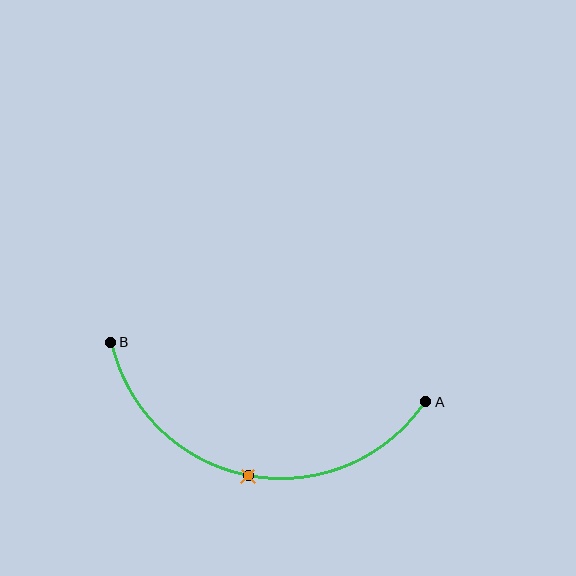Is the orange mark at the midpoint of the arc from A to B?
Yes. The orange mark lies on the arc at equal arc-length from both A and B — it is the arc midpoint.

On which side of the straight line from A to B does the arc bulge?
The arc bulges below the straight line connecting A and B.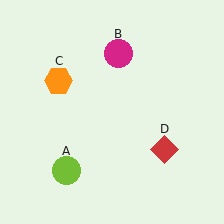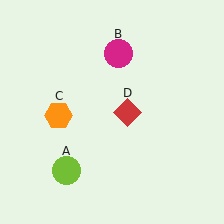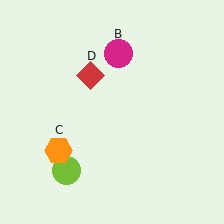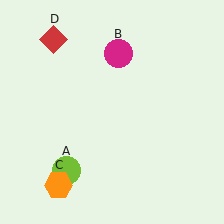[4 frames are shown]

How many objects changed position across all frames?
2 objects changed position: orange hexagon (object C), red diamond (object D).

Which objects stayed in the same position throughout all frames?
Lime circle (object A) and magenta circle (object B) remained stationary.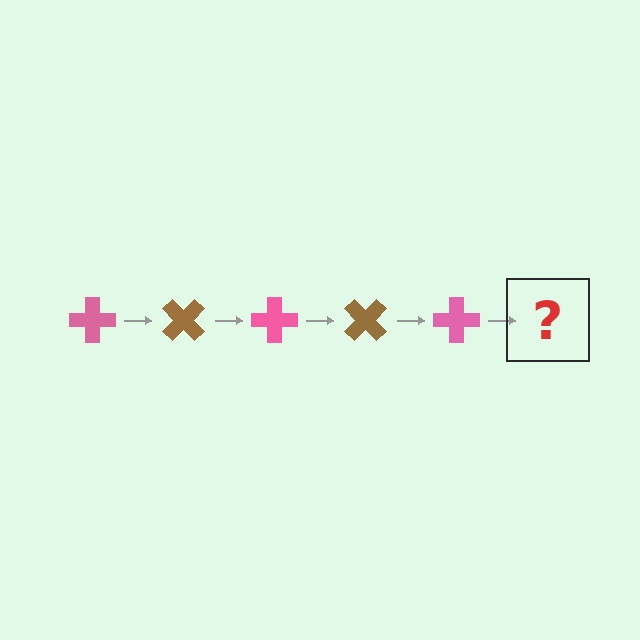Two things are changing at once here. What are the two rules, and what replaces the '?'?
The two rules are that it rotates 45 degrees each step and the color cycles through pink and brown. The '?' should be a brown cross, rotated 225 degrees from the start.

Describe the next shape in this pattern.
It should be a brown cross, rotated 225 degrees from the start.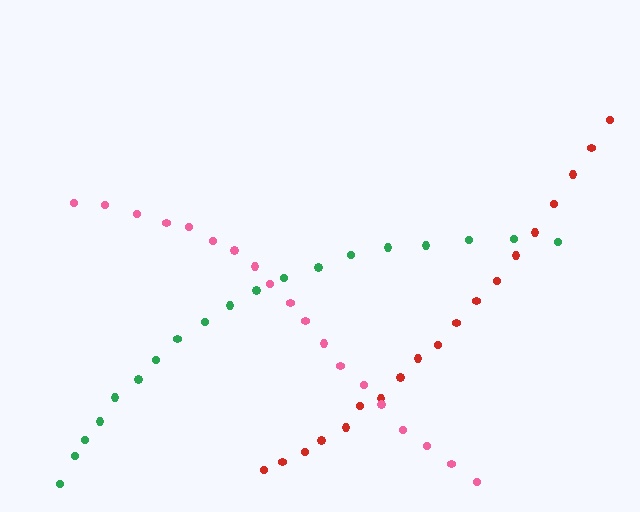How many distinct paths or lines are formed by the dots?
There are 3 distinct paths.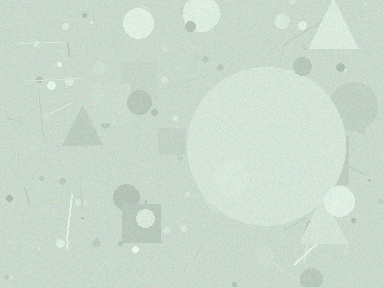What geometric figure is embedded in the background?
A circle is embedded in the background.